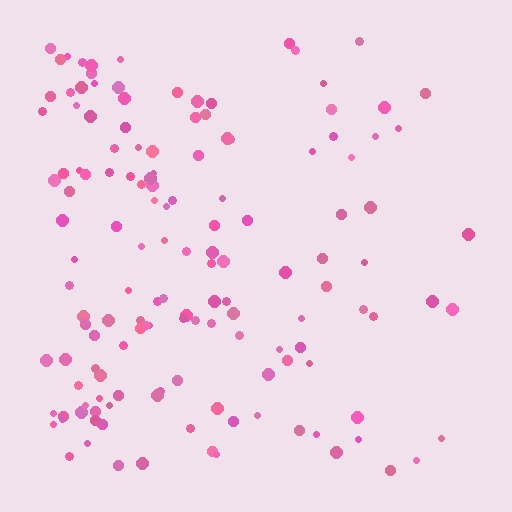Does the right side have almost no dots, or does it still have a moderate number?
Still a moderate number, just noticeably fewer than the left.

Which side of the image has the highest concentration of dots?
The left.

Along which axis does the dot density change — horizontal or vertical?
Horizontal.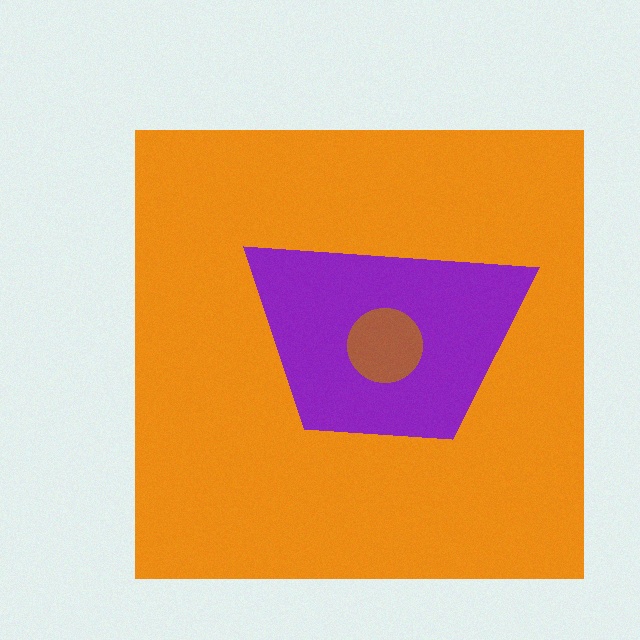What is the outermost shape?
The orange square.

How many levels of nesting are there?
3.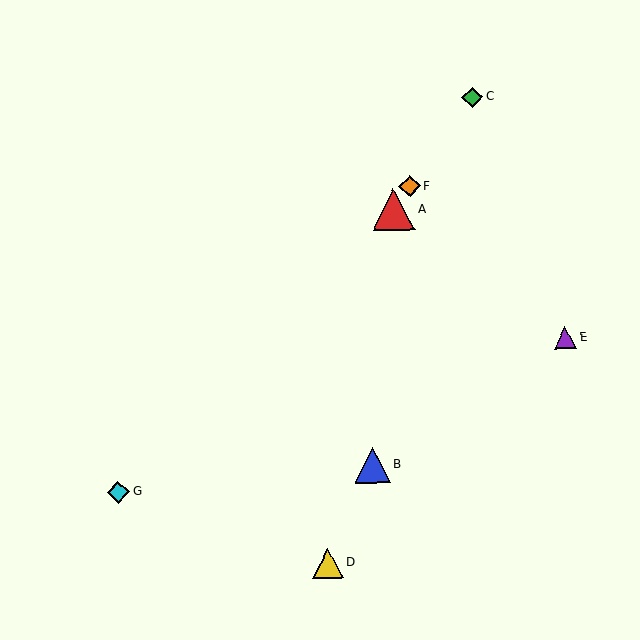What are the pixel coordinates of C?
Object C is at (472, 97).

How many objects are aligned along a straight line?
3 objects (A, C, F) are aligned along a straight line.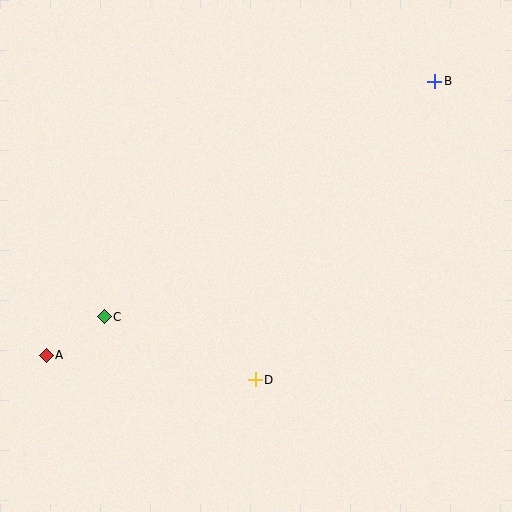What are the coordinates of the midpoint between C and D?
The midpoint between C and D is at (180, 348).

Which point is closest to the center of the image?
Point D at (255, 380) is closest to the center.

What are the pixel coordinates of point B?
Point B is at (435, 81).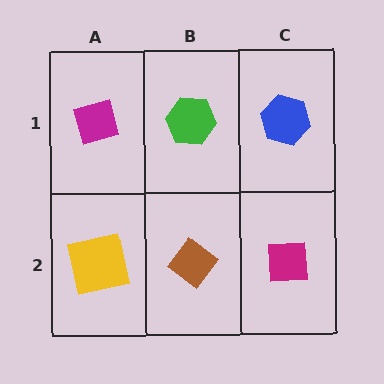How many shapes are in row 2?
3 shapes.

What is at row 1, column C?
A blue hexagon.